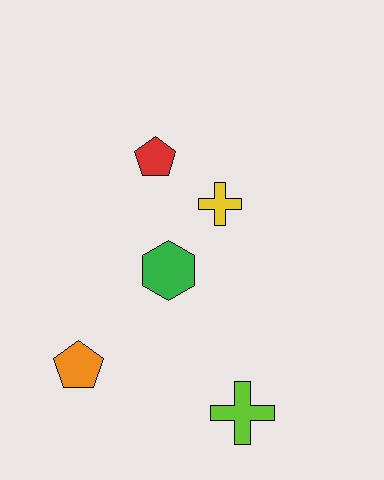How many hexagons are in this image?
There is 1 hexagon.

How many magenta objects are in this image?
There are no magenta objects.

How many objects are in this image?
There are 5 objects.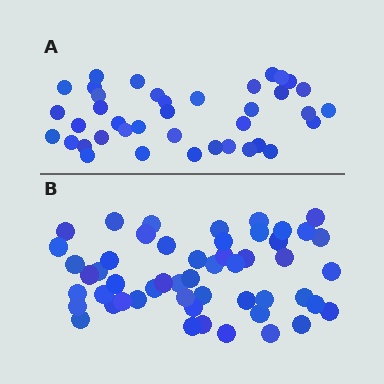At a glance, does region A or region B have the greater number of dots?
Region B (the bottom region) has more dots.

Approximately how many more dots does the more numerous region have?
Region B has approximately 15 more dots than region A.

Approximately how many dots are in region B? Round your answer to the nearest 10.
About 50 dots. (The exact count is 52, which rounds to 50.)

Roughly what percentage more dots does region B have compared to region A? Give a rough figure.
About 35% more.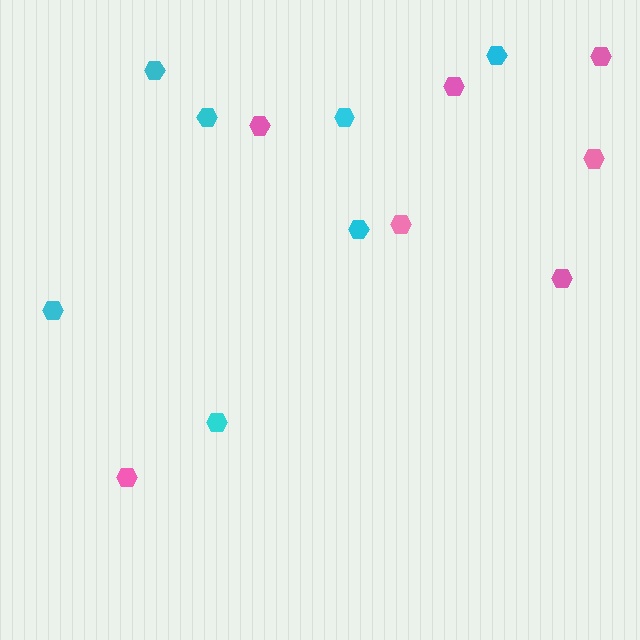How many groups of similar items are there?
There are 2 groups: one group of pink hexagons (7) and one group of cyan hexagons (7).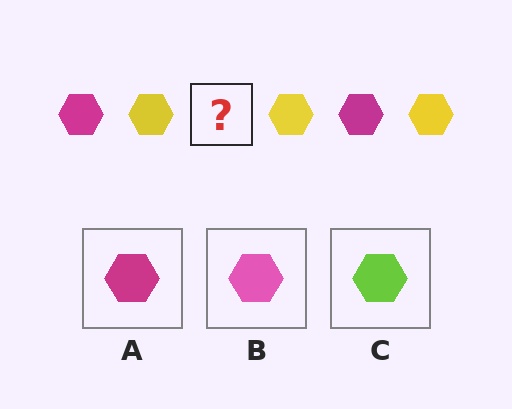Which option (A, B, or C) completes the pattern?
A.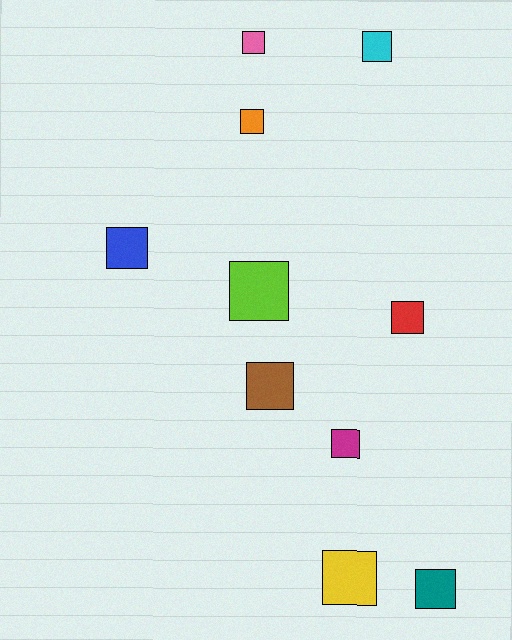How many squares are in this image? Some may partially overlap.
There are 10 squares.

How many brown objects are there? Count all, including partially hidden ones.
There is 1 brown object.